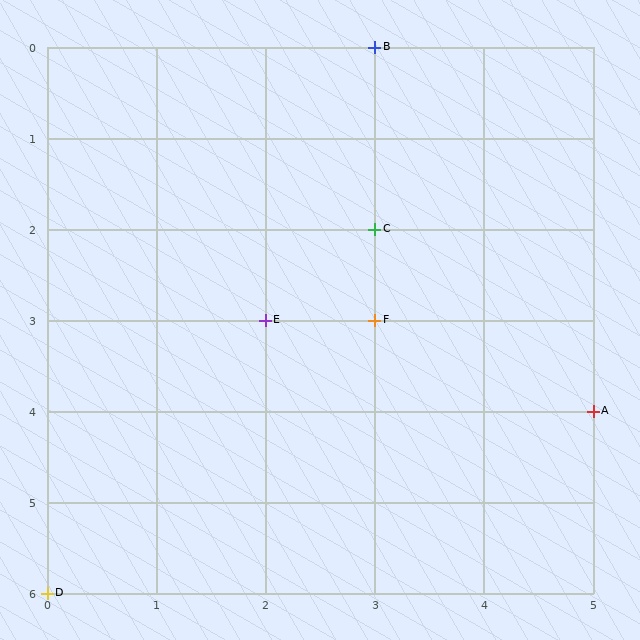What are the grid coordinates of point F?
Point F is at grid coordinates (3, 3).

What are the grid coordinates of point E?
Point E is at grid coordinates (2, 3).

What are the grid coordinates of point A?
Point A is at grid coordinates (5, 4).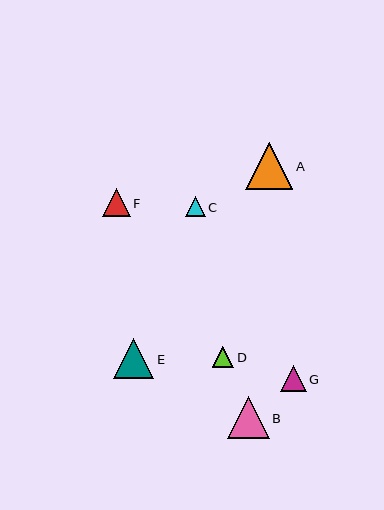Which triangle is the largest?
Triangle A is the largest with a size of approximately 47 pixels.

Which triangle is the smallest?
Triangle C is the smallest with a size of approximately 20 pixels.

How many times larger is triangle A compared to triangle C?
Triangle A is approximately 2.4 times the size of triangle C.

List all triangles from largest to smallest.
From largest to smallest: A, B, E, F, G, D, C.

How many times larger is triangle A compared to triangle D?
Triangle A is approximately 2.2 times the size of triangle D.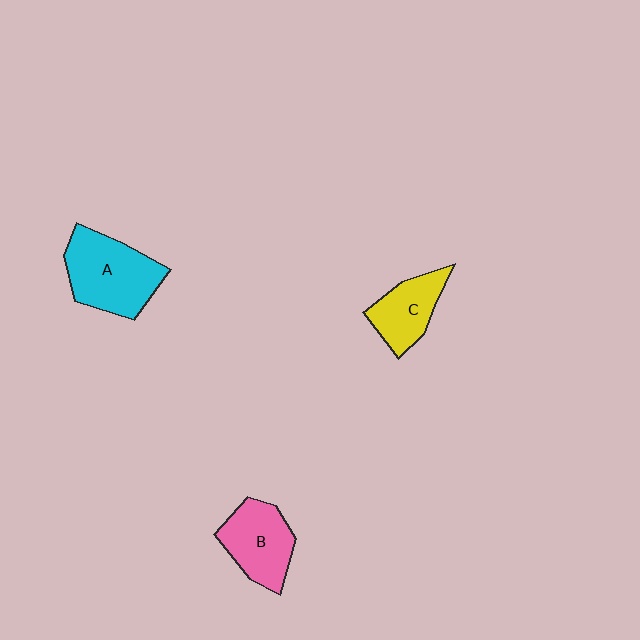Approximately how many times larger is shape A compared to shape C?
Approximately 1.6 times.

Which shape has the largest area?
Shape A (cyan).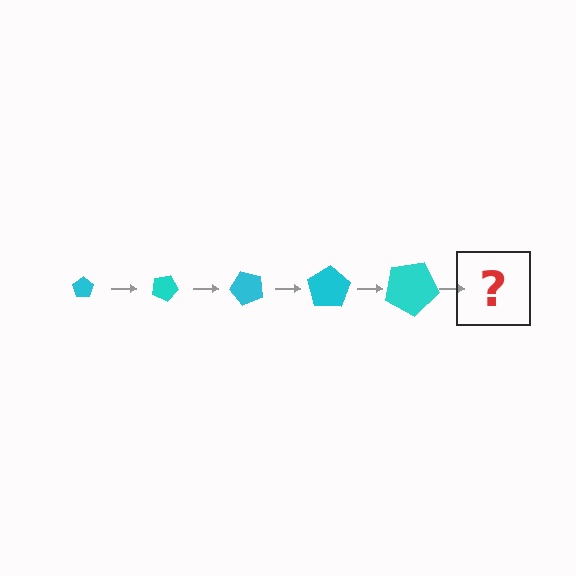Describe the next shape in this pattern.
It should be a pentagon, larger than the previous one and rotated 125 degrees from the start.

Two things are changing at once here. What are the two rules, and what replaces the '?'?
The two rules are that the pentagon grows larger each step and it rotates 25 degrees each step. The '?' should be a pentagon, larger than the previous one and rotated 125 degrees from the start.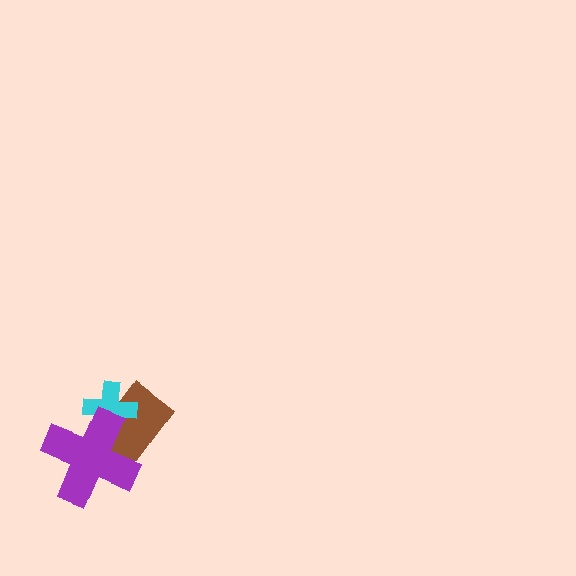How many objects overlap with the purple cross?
2 objects overlap with the purple cross.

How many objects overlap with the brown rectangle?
2 objects overlap with the brown rectangle.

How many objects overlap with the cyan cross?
2 objects overlap with the cyan cross.